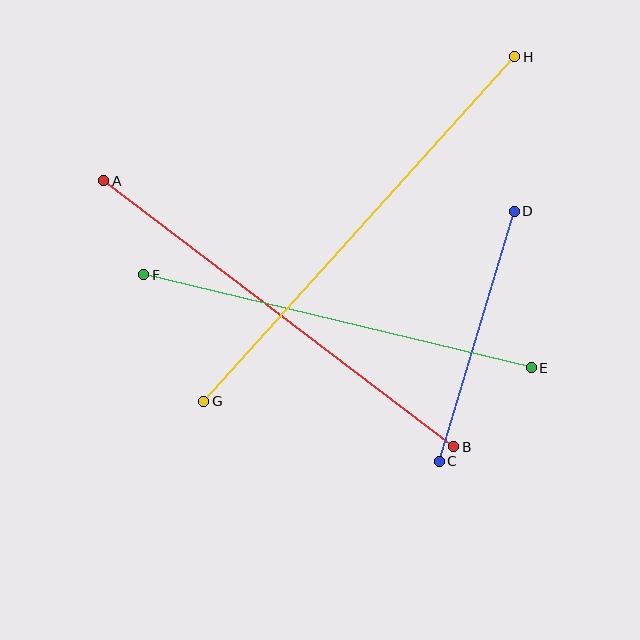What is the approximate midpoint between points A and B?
The midpoint is at approximately (279, 314) pixels.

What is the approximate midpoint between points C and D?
The midpoint is at approximately (477, 336) pixels.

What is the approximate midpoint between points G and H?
The midpoint is at approximately (359, 229) pixels.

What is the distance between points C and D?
The distance is approximately 261 pixels.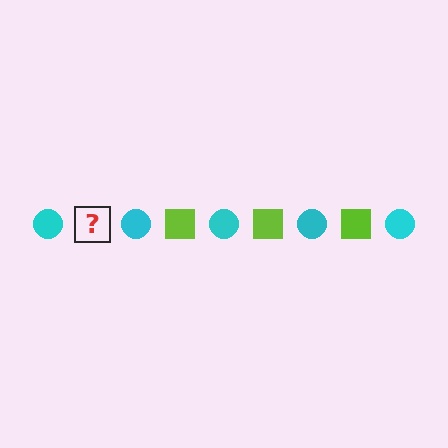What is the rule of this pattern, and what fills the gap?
The rule is that the pattern alternates between cyan circle and lime square. The gap should be filled with a lime square.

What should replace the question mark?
The question mark should be replaced with a lime square.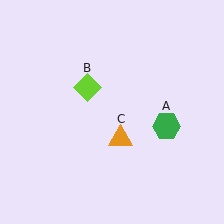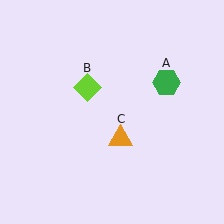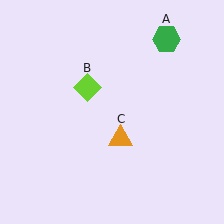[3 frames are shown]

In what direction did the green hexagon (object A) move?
The green hexagon (object A) moved up.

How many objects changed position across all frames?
1 object changed position: green hexagon (object A).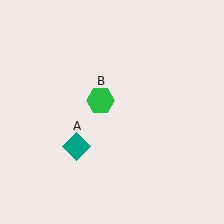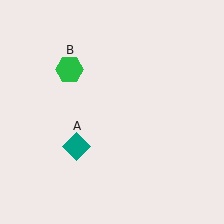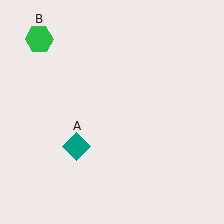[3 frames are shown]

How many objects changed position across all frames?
1 object changed position: green hexagon (object B).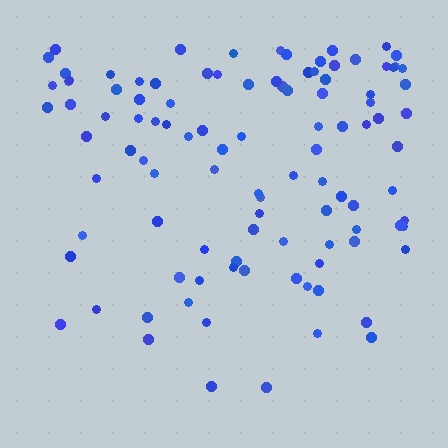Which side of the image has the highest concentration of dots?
The top.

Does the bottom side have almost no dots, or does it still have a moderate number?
Still a moderate number, just noticeably fewer than the top.